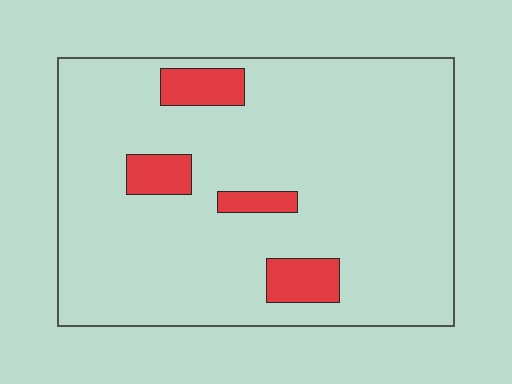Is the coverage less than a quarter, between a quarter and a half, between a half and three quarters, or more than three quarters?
Less than a quarter.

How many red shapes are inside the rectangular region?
4.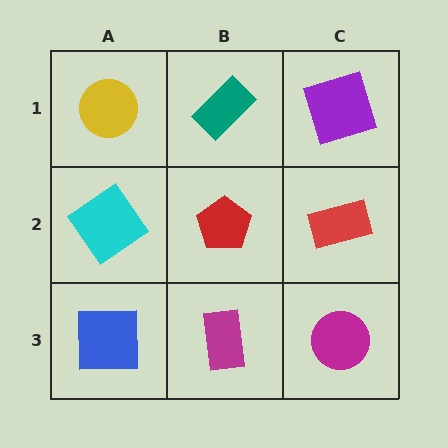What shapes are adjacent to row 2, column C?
A purple square (row 1, column C), a magenta circle (row 3, column C), a red pentagon (row 2, column B).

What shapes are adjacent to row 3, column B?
A red pentagon (row 2, column B), a blue square (row 3, column A), a magenta circle (row 3, column C).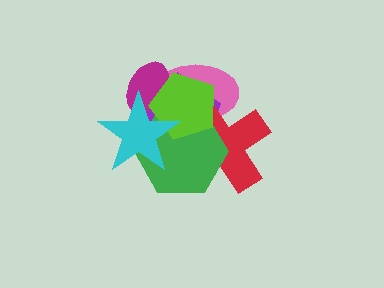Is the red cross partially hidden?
Yes, it is partially covered by another shape.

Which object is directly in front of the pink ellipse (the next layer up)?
The purple pentagon is directly in front of the pink ellipse.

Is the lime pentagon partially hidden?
Yes, it is partially covered by another shape.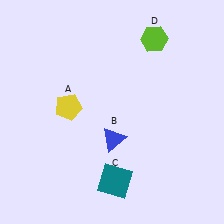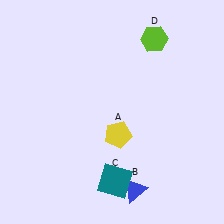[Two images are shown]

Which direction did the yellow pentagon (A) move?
The yellow pentagon (A) moved right.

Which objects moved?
The objects that moved are: the yellow pentagon (A), the blue triangle (B).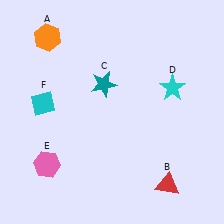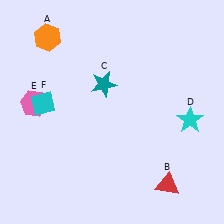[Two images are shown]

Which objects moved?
The objects that moved are: the cyan star (D), the pink hexagon (E).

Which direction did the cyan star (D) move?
The cyan star (D) moved down.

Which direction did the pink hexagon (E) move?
The pink hexagon (E) moved up.